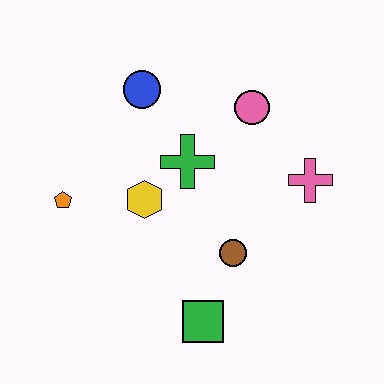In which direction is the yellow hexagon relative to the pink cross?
The yellow hexagon is to the left of the pink cross.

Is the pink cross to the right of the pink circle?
Yes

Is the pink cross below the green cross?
Yes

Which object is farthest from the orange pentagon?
The pink cross is farthest from the orange pentagon.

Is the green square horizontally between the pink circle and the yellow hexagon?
Yes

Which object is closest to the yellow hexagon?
The green cross is closest to the yellow hexagon.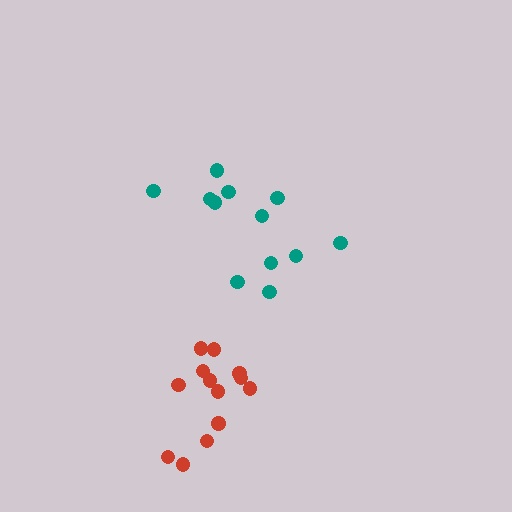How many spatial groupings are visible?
There are 2 spatial groupings.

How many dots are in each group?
Group 1: 12 dots, Group 2: 13 dots (25 total).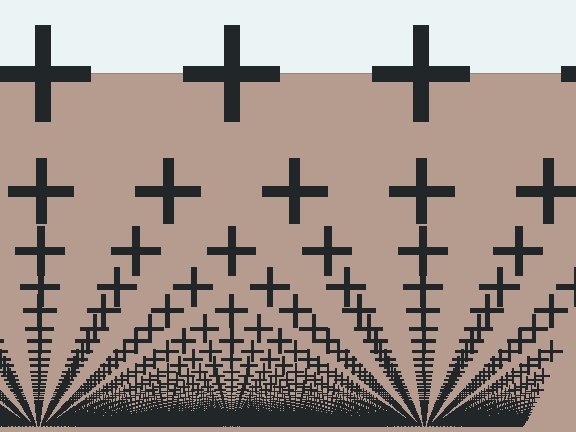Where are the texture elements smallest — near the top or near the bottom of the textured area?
Near the bottom.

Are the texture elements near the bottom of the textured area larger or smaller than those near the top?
Smaller. The gradient is inverted — elements near the bottom are smaller and denser.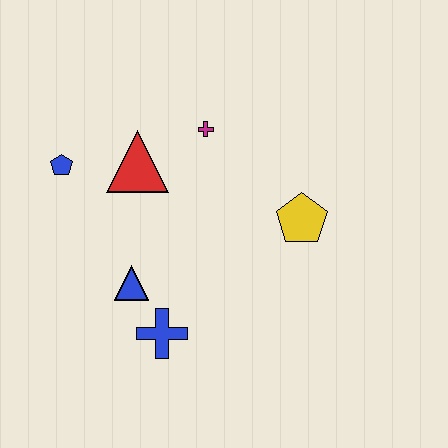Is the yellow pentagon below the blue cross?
No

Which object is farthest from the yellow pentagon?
The blue pentagon is farthest from the yellow pentagon.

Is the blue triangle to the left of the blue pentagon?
No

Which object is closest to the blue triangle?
The blue cross is closest to the blue triangle.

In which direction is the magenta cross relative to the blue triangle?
The magenta cross is above the blue triangle.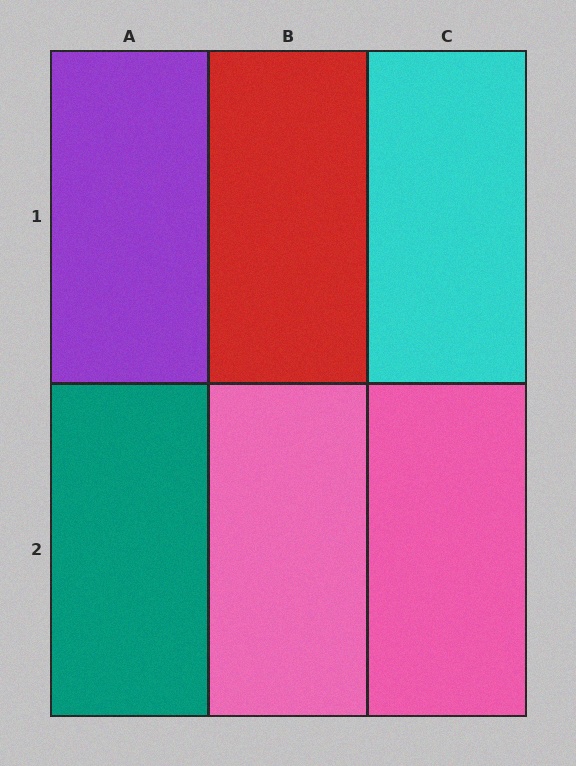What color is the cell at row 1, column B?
Red.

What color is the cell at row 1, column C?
Cyan.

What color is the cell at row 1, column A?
Purple.